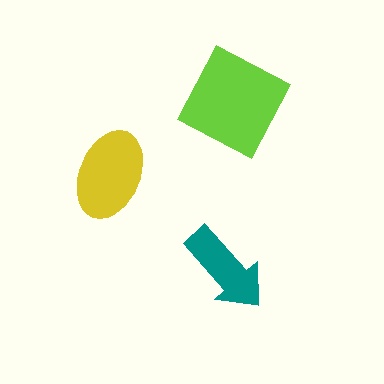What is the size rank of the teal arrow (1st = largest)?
3rd.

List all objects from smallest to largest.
The teal arrow, the yellow ellipse, the lime square.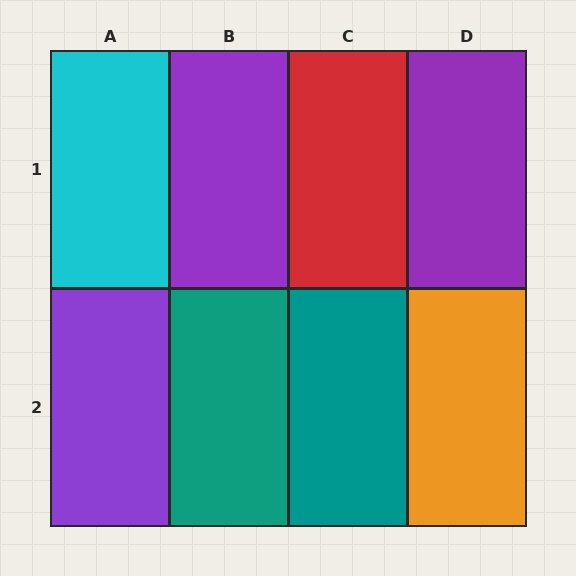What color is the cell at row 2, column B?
Teal.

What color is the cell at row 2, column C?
Teal.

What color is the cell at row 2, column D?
Orange.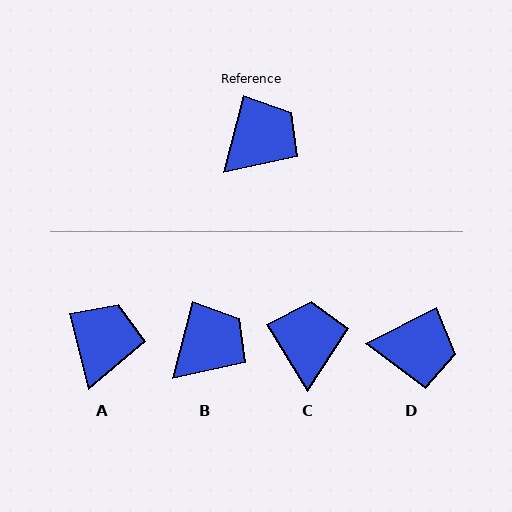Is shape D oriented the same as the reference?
No, it is off by about 49 degrees.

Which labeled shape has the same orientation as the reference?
B.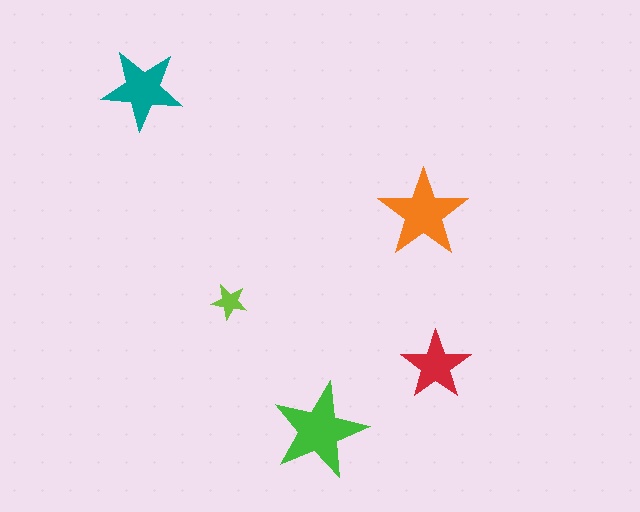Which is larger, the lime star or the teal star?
The teal one.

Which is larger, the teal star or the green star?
The green one.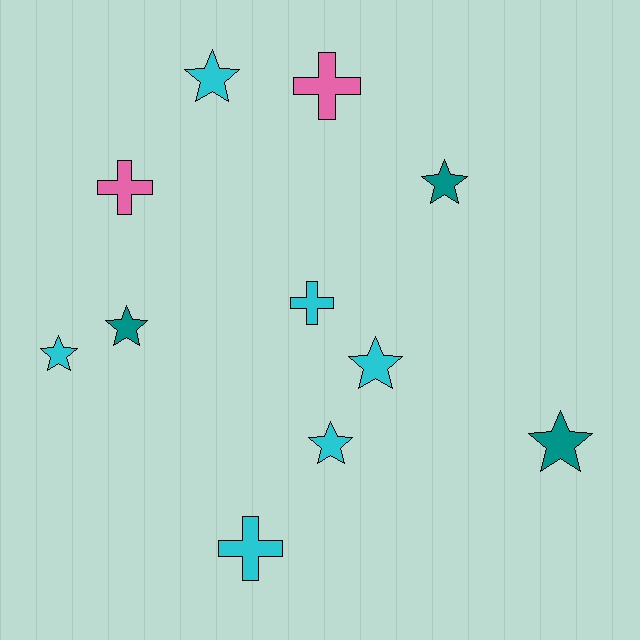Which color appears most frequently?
Cyan, with 6 objects.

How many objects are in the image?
There are 11 objects.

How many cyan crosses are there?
There are 2 cyan crosses.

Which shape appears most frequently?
Star, with 7 objects.